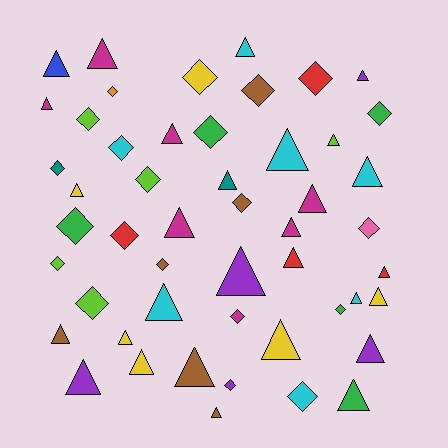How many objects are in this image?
There are 50 objects.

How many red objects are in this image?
There are 4 red objects.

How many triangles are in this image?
There are 29 triangles.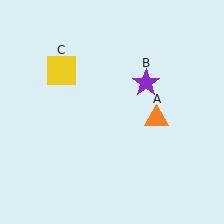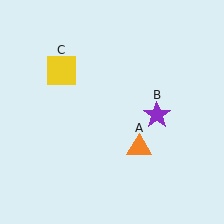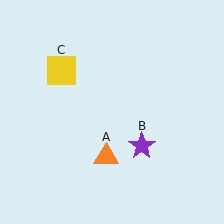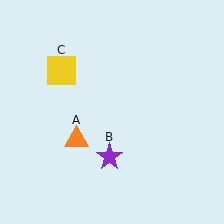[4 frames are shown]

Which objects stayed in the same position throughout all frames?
Yellow square (object C) remained stationary.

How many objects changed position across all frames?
2 objects changed position: orange triangle (object A), purple star (object B).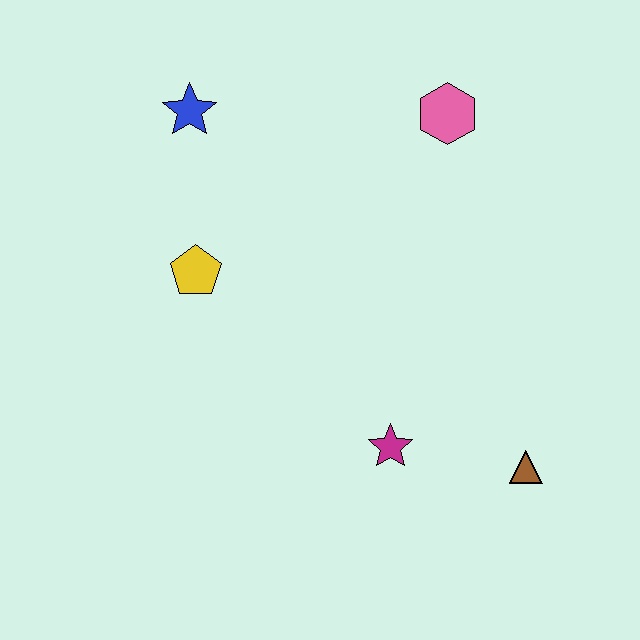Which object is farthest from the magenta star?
The blue star is farthest from the magenta star.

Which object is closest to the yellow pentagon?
The blue star is closest to the yellow pentagon.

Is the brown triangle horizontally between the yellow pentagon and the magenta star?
No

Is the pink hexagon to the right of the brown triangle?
No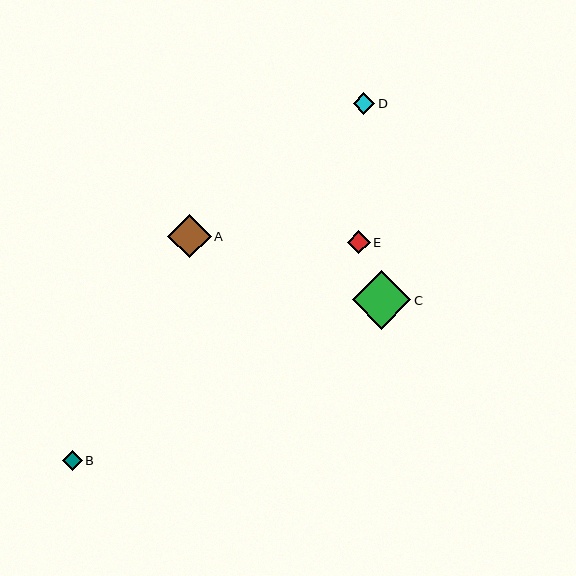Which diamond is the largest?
Diamond C is the largest with a size of approximately 59 pixels.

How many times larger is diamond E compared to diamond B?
Diamond E is approximately 1.2 times the size of diamond B.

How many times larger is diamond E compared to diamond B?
Diamond E is approximately 1.2 times the size of diamond B.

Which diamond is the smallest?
Diamond B is the smallest with a size of approximately 19 pixels.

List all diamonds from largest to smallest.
From largest to smallest: C, A, E, D, B.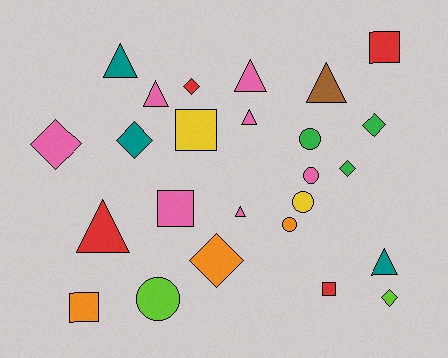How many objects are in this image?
There are 25 objects.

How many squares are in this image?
There are 5 squares.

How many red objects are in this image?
There are 4 red objects.